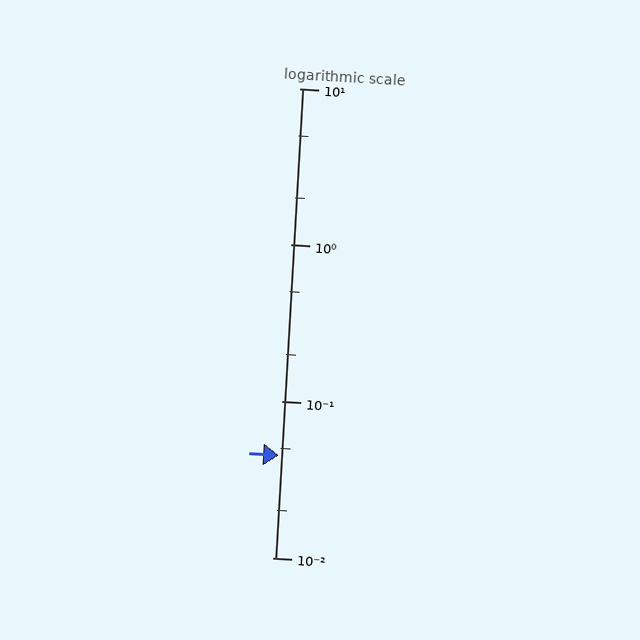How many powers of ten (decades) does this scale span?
The scale spans 3 decades, from 0.01 to 10.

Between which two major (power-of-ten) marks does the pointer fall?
The pointer is between 0.01 and 0.1.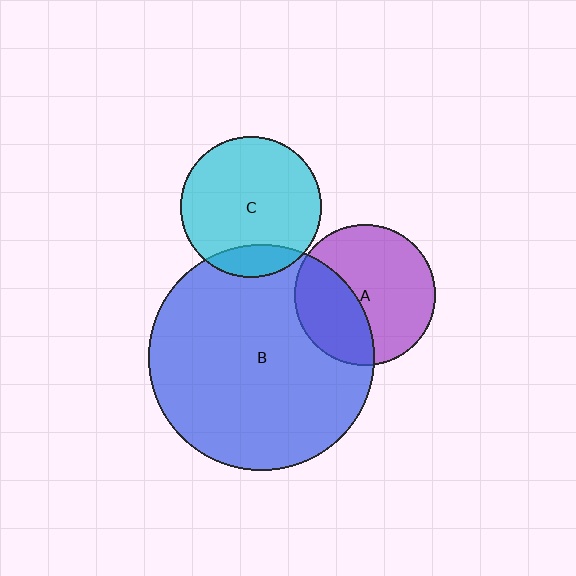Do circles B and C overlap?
Yes.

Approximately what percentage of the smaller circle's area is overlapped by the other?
Approximately 15%.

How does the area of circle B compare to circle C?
Approximately 2.6 times.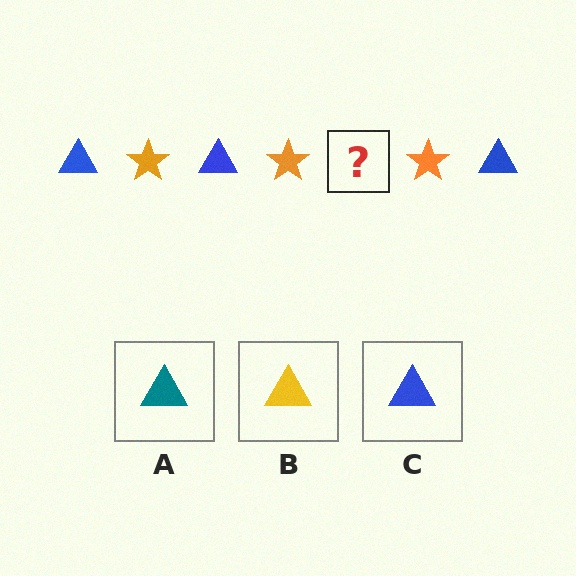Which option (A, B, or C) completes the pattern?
C.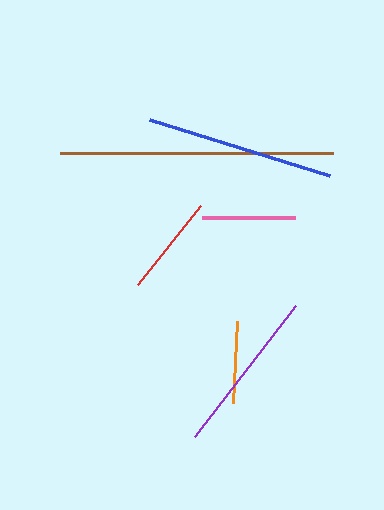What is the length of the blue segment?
The blue segment is approximately 188 pixels long.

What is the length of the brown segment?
The brown segment is approximately 273 pixels long.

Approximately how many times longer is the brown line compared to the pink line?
The brown line is approximately 2.9 times the length of the pink line.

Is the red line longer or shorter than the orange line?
The red line is longer than the orange line.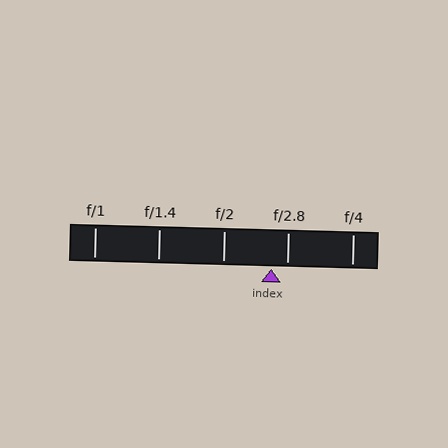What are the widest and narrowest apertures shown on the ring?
The widest aperture shown is f/1 and the narrowest is f/4.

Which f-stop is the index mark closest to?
The index mark is closest to f/2.8.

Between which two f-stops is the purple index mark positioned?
The index mark is between f/2 and f/2.8.